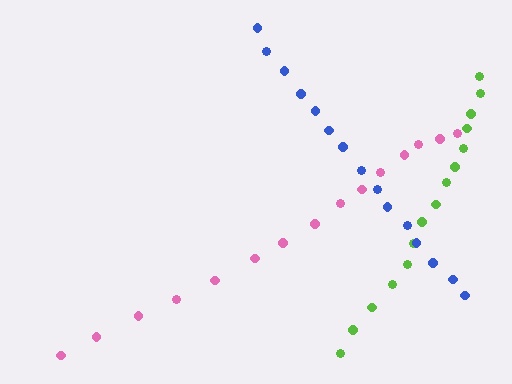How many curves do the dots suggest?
There are 3 distinct paths.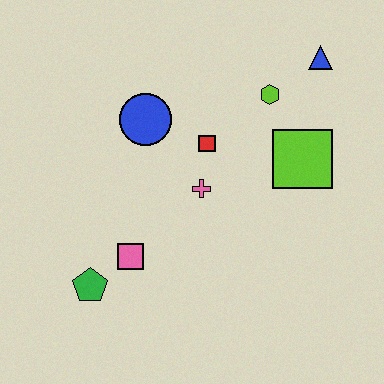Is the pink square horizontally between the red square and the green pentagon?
Yes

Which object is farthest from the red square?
The green pentagon is farthest from the red square.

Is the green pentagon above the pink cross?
No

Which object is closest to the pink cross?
The red square is closest to the pink cross.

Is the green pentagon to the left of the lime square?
Yes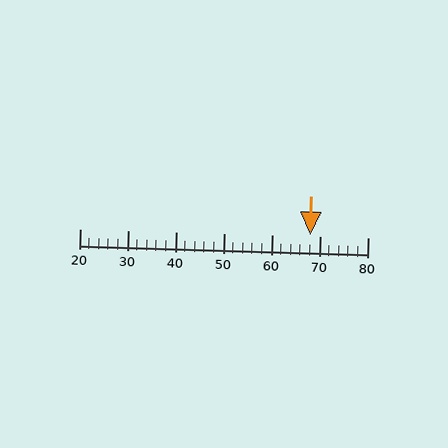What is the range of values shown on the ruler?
The ruler shows values from 20 to 80.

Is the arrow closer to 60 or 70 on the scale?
The arrow is closer to 70.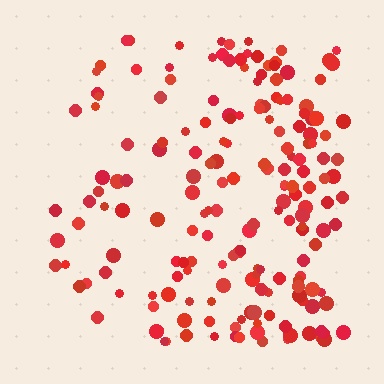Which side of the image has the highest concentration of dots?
The right.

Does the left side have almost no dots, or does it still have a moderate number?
Still a moderate number, just noticeably fewer than the right.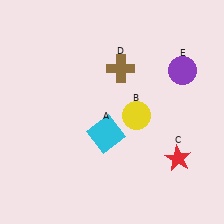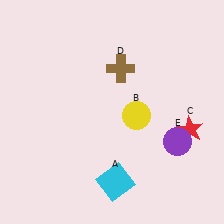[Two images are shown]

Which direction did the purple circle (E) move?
The purple circle (E) moved down.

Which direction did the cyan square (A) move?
The cyan square (A) moved down.